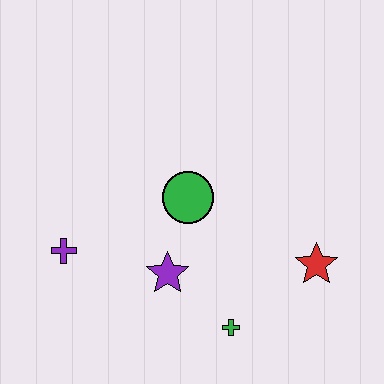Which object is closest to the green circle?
The purple star is closest to the green circle.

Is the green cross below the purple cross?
Yes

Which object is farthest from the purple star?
The red star is farthest from the purple star.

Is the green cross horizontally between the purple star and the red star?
Yes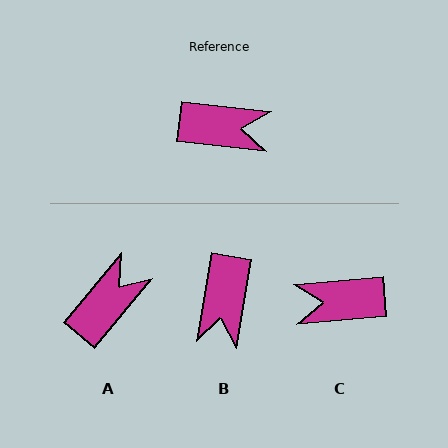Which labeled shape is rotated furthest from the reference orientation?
C, about 169 degrees away.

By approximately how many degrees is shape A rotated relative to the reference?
Approximately 57 degrees counter-clockwise.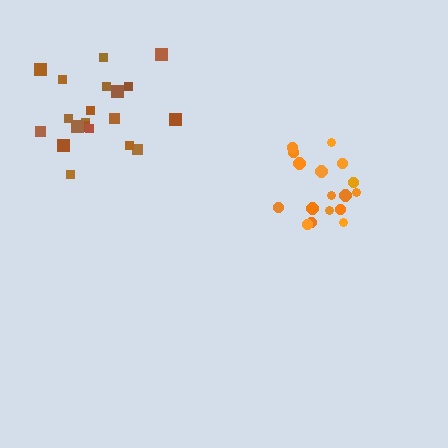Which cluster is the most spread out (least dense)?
Brown.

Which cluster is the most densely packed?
Orange.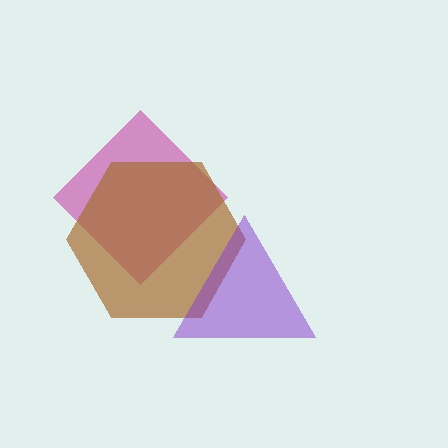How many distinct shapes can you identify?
There are 3 distinct shapes: a magenta diamond, a brown hexagon, a purple triangle.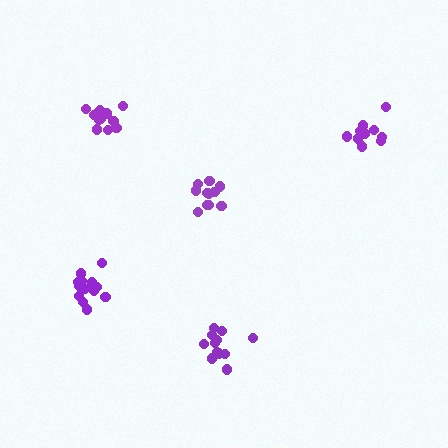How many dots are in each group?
Group 1: 14 dots, Group 2: 11 dots, Group 3: 13 dots, Group 4: 11 dots, Group 5: 12 dots (61 total).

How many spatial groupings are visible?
There are 5 spatial groupings.